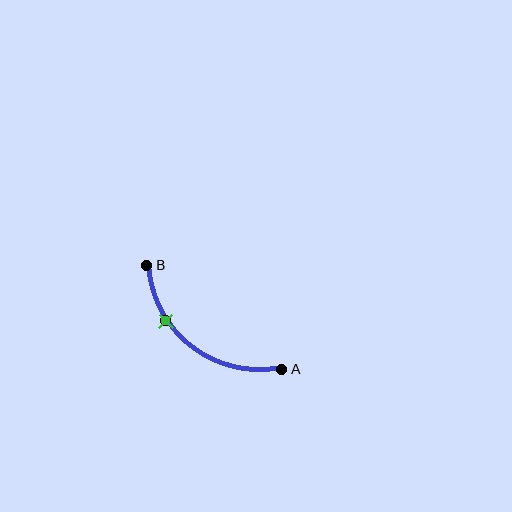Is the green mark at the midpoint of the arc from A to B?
No. The green mark lies on the arc but is closer to endpoint B. The arc midpoint would be at the point on the curve equidistant along the arc from both A and B.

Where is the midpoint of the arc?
The arc midpoint is the point on the curve farthest from the straight line joining A and B. It sits below and to the left of that line.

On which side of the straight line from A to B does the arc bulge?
The arc bulges below and to the left of the straight line connecting A and B.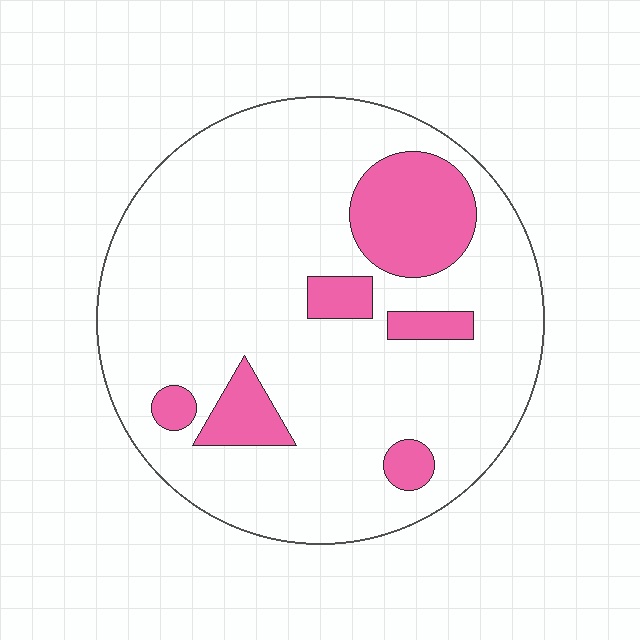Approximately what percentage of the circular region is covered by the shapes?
Approximately 15%.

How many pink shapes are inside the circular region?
6.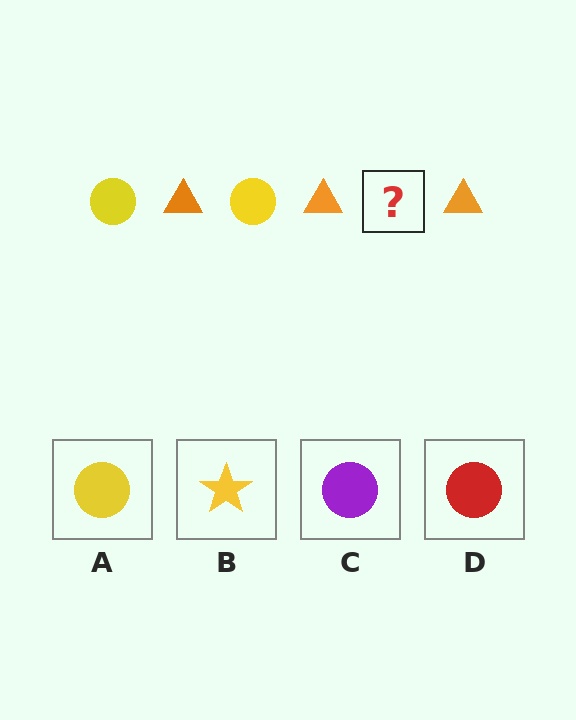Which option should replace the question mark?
Option A.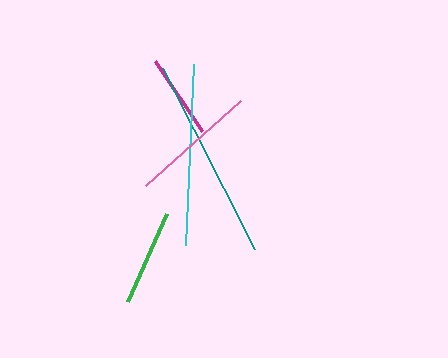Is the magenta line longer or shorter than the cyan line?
The cyan line is longer than the magenta line.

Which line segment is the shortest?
The magenta line is the shortest at approximately 84 pixels.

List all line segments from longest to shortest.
From longest to shortest: teal, cyan, pink, green, magenta.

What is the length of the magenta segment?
The magenta segment is approximately 84 pixels long.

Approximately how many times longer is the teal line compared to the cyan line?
The teal line is approximately 1.1 times the length of the cyan line.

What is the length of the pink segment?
The pink segment is approximately 127 pixels long.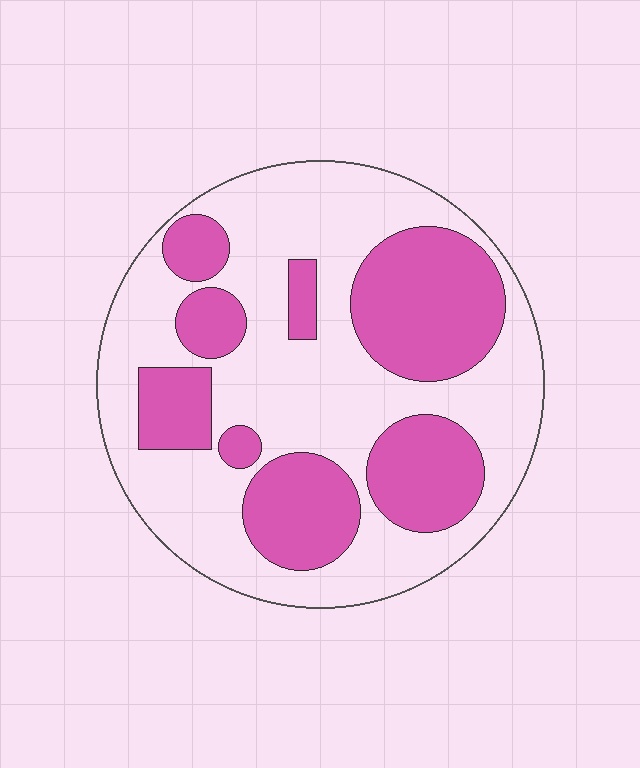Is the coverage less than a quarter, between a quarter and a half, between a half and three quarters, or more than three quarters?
Between a quarter and a half.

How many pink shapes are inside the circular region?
8.